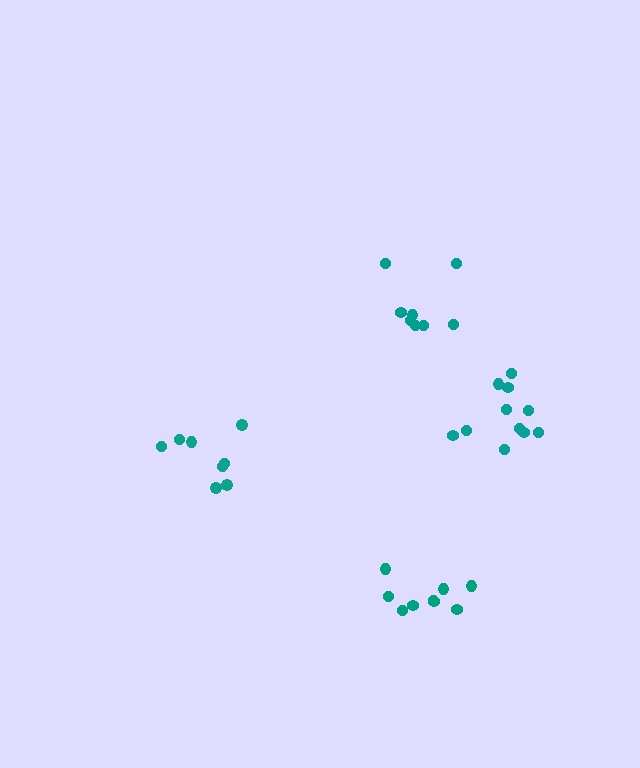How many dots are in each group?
Group 1: 11 dots, Group 2: 8 dots, Group 3: 9 dots, Group 4: 8 dots (36 total).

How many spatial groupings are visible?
There are 4 spatial groupings.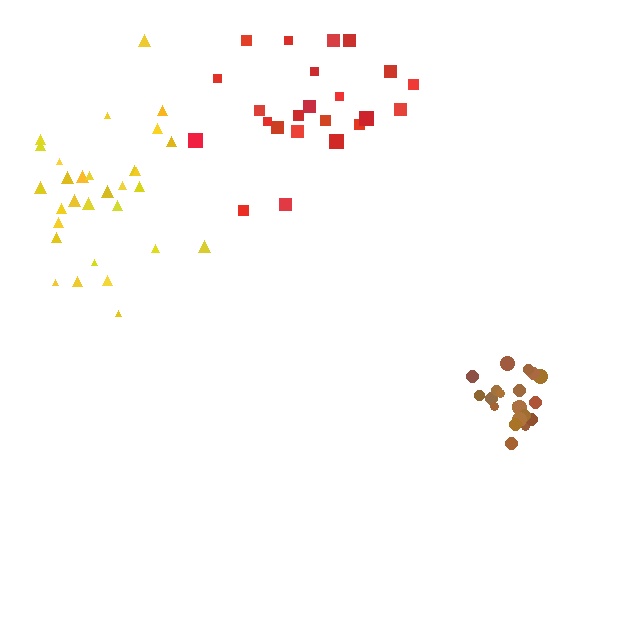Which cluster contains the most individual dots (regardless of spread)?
Yellow (32).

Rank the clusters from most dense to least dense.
brown, yellow, red.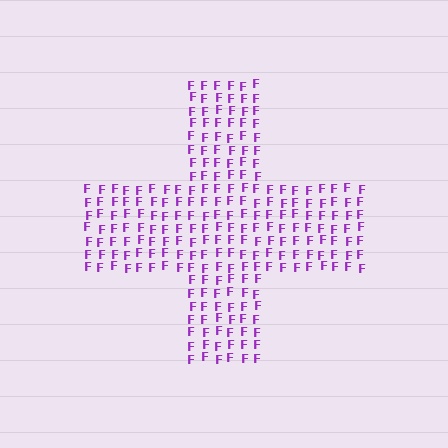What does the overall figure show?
The overall figure shows a cross.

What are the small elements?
The small elements are letter F's.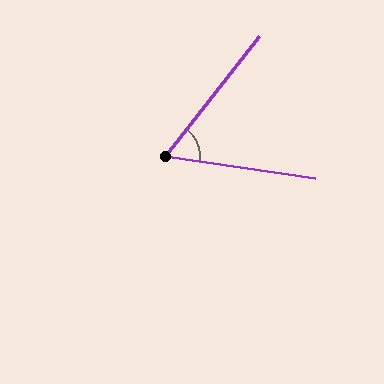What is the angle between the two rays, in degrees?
Approximately 61 degrees.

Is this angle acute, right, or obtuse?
It is acute.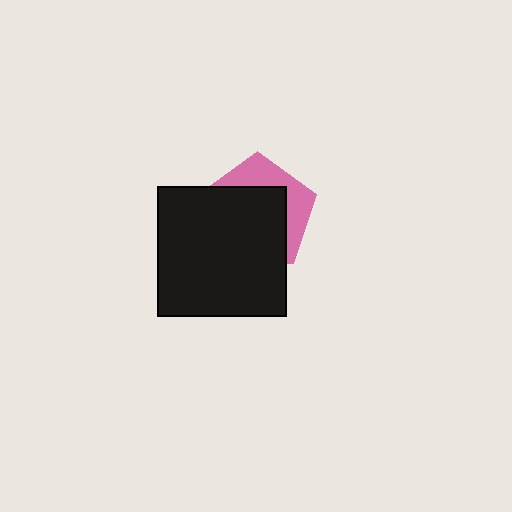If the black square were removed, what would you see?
You would see the complete pink pentagon.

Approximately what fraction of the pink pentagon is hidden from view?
Roughly 67% of the pink pentagon is hidden behind the black square.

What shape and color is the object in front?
The object in front is a black square.